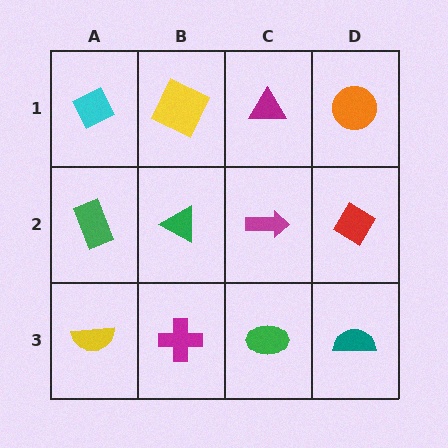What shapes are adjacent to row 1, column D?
A red diamond (row 2, column D), a magenta triangle (row 1, column C).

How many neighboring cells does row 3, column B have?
3.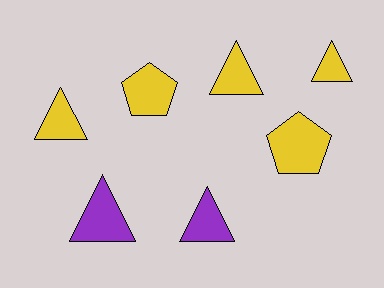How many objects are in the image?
There are 7 objects.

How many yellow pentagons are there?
There are 2 yellow pentagons.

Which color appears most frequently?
Yellow, with 5 objects.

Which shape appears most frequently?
Triangle, with 5 objects.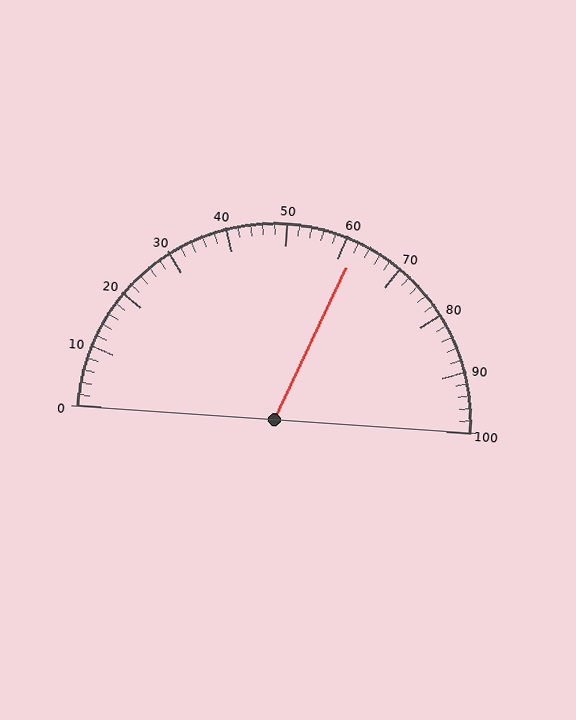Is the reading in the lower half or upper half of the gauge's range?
The reading is in the upper half of the range (0 to 100).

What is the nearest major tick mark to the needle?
The nearest major tick mark is 60.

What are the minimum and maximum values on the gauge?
The gauge ranges from 0 to 100.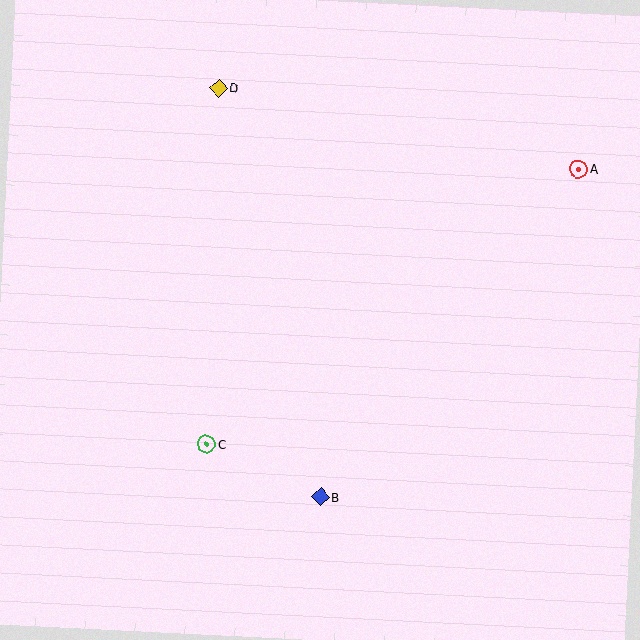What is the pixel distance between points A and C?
The distance between A and C is 463 pixels.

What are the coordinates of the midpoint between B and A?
The midpoint between B and A is at (450, 333).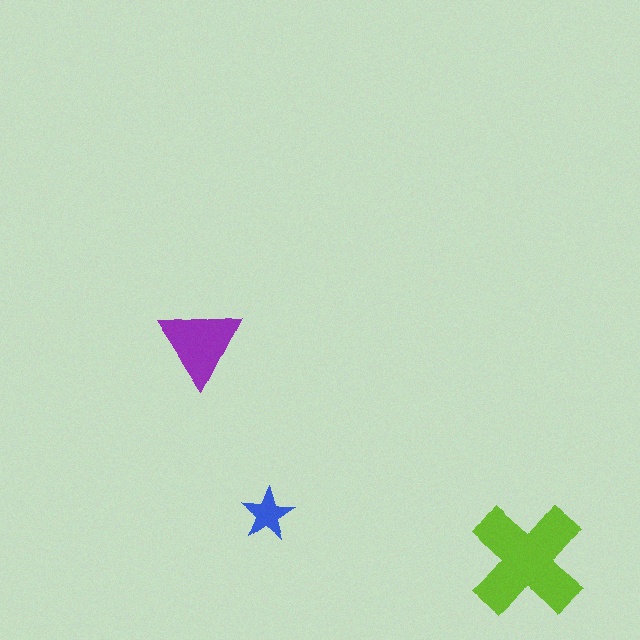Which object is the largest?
The lime cross.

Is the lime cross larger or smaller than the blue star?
Larger.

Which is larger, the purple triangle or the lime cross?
The lime cross.